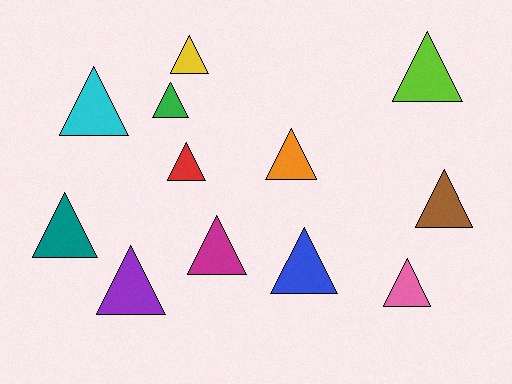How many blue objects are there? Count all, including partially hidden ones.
There is 1 blue object.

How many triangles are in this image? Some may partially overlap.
There are 12 triangles.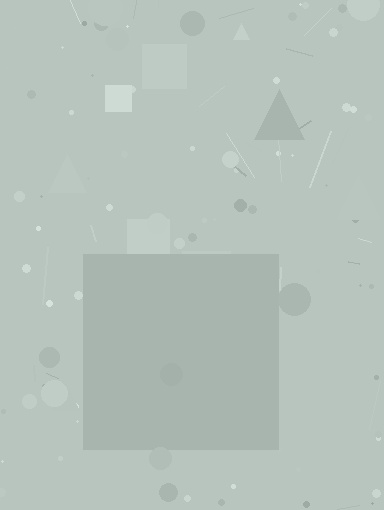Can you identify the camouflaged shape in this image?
The camouflaged shape is a square.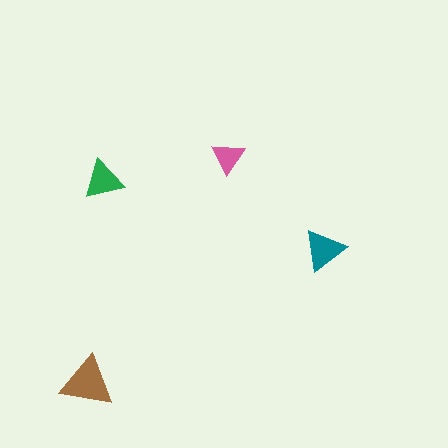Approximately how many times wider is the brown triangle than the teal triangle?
About 1.5 times wider.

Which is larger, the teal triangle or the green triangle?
The teal one.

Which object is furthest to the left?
The brown triangle is leftmost.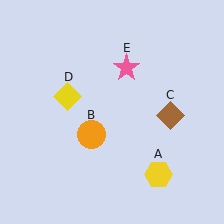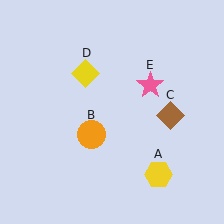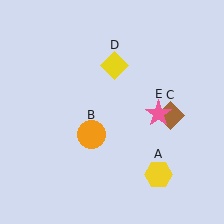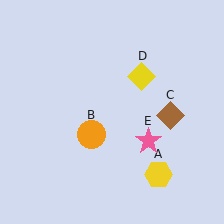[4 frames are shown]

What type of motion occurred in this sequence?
The yellow diamond (object D), pink star (object E) rotated clockwise around the center of the scene.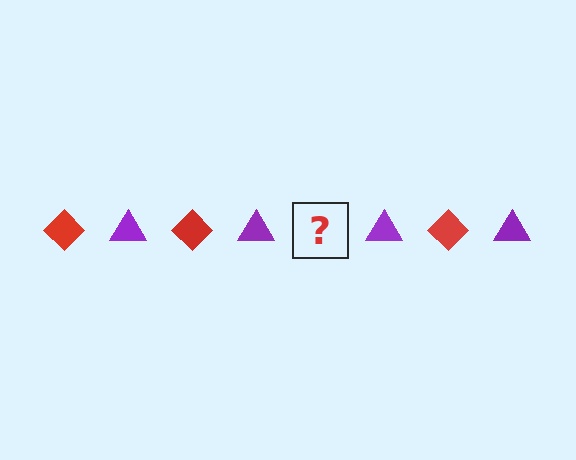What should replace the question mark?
The question mark should be replaced with a red diamond.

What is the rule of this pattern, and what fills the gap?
The rule is that the pattern alternates between red diamond and purple triangle. The gap should be filled with a red diamond.